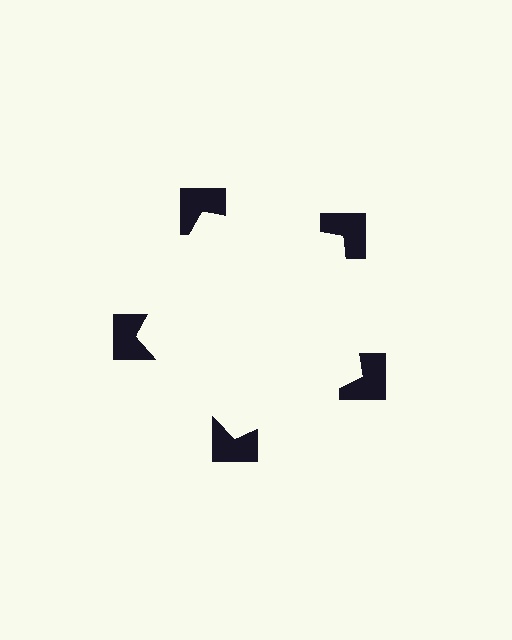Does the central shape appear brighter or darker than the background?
It typically appears slightly brighter than the background, even though no actual brightness change is drawn.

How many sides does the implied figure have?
5 sides.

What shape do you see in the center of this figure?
An illusory pentagon — its edges are inferred from the aligned wedge cuts in the notched squares, not physically drawn.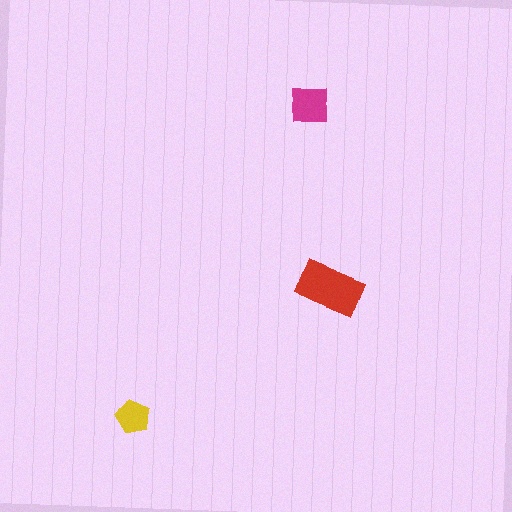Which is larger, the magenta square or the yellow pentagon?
The magenta square.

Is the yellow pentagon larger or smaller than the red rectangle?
Smaller.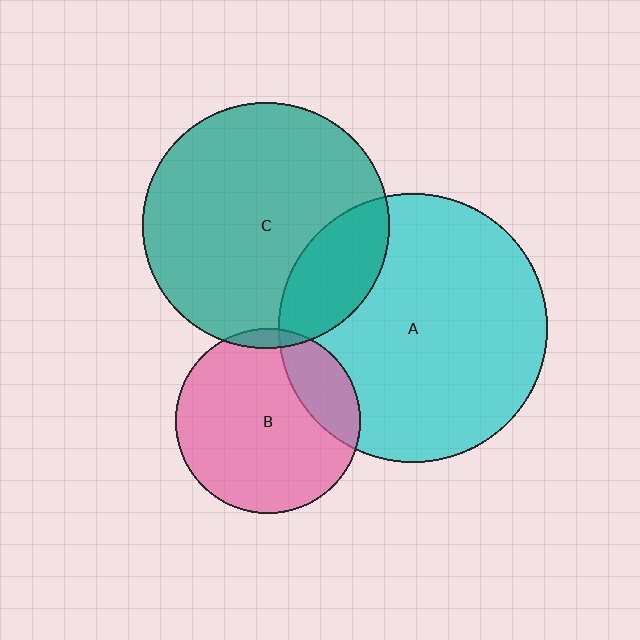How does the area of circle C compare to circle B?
Approximately 1.8 times.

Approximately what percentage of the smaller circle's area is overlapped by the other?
Approximately 20%.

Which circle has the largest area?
Circle A (cyan).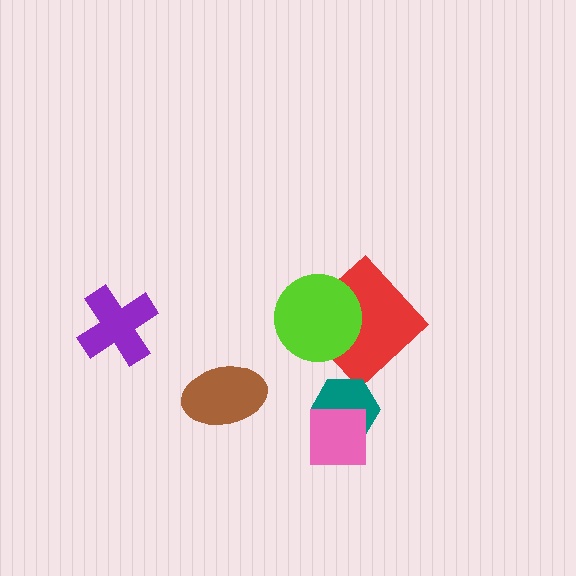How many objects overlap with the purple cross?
0 objects overlap with the purple cross.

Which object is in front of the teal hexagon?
The pink square is in front of the teal hexagon.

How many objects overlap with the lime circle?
1 object overlaps with the lime circle.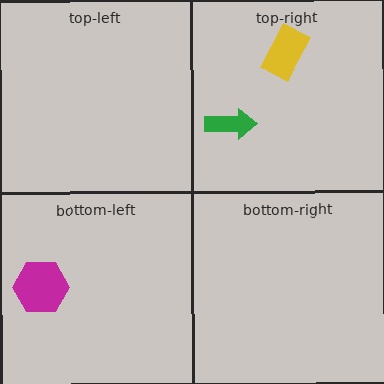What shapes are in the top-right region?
The green arrow, the yellow rectangle.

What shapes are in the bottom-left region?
The magenta hexagon.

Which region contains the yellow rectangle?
The top-right region.